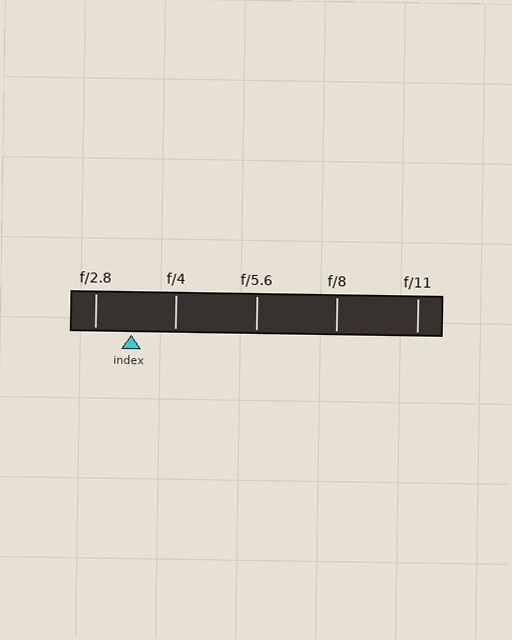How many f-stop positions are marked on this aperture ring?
There are 5 f-stop positions marked.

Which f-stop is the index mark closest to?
The index mark is closest to f/2.8.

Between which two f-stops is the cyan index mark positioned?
The index mark is between f/2.8 and f/4.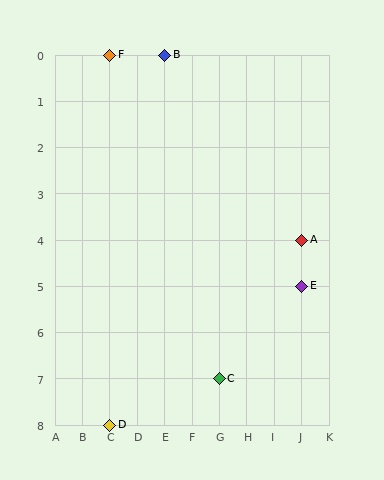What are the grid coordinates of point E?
Point E is at grid coordinates (J, 5).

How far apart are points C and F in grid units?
Points C and F are 4 columns and 7 rows apart (about 8.1 grid units diagonally).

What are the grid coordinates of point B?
Point B is at grid coordinates (E, 0).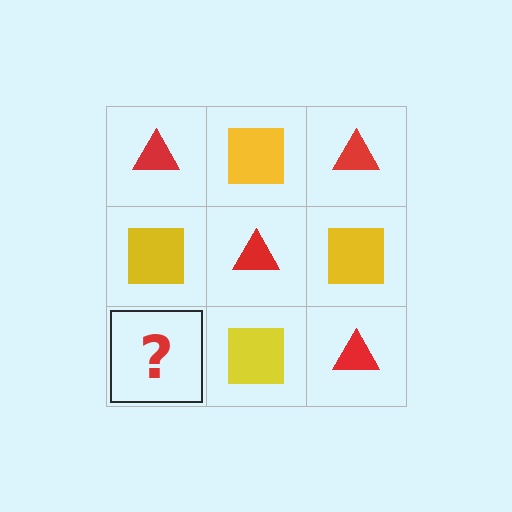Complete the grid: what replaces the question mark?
The question mark should be replaced with a red triangle.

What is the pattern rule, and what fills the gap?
The rule is that it alternates red triangle and yellow square in a checkerboard pattern. The gap should be filled with a red triangle.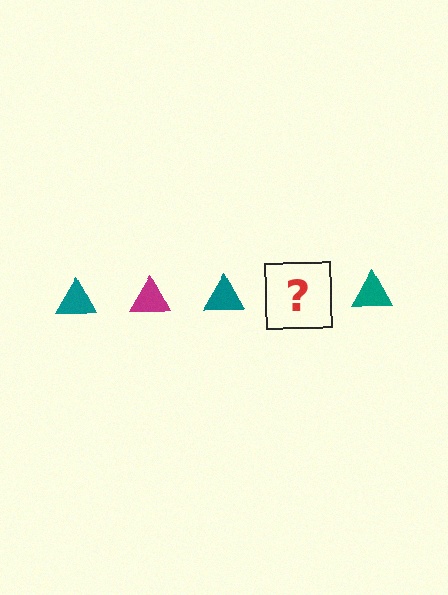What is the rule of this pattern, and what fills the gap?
The rule is that the pattern cycles through teal, magenta triangles. The gap should be filled with a magenta triangle.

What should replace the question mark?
The question mark should be replaced with a magenta triangle.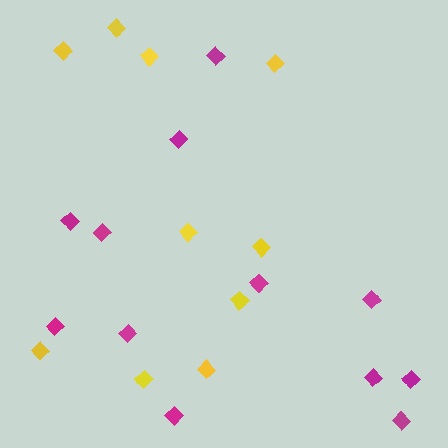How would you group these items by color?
There are 2 groups: one group of magenta diamonds (12) and one group of yellow diamonds (10).